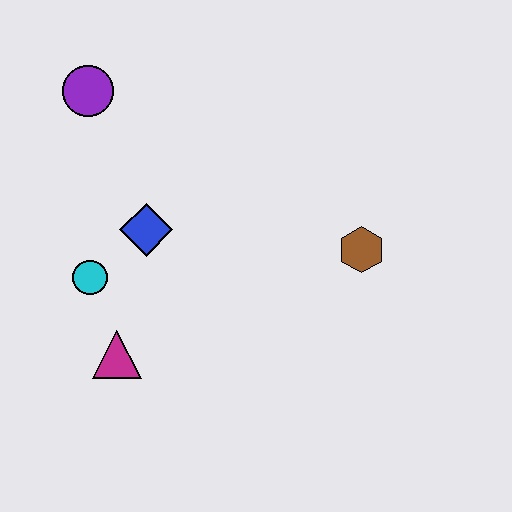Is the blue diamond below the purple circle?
Yes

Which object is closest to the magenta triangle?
The cyan circle is closest to the magenta triangle.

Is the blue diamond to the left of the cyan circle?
No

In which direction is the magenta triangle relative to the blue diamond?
The magenta triangle is below the blue diamond.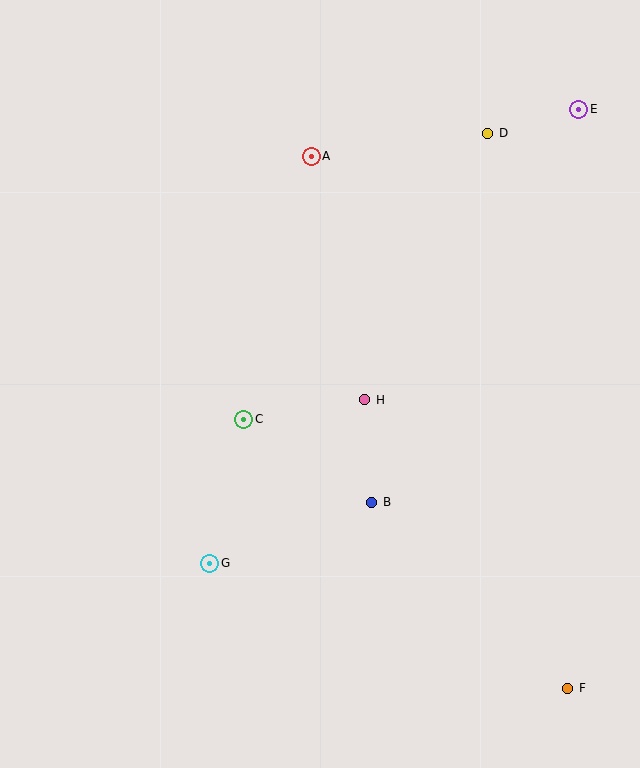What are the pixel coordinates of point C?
Point C is at (244, 420).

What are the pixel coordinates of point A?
Point A is at (311, 156).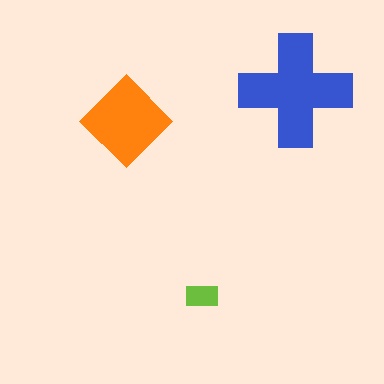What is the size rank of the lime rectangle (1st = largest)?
3rd.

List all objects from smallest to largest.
The lime rectangle, the orange diamond, the blue cross.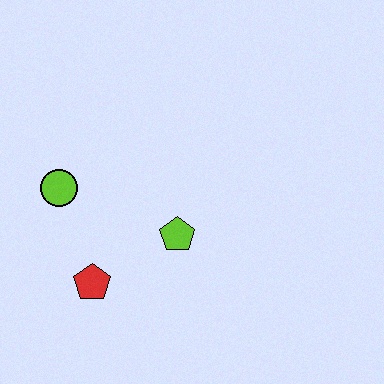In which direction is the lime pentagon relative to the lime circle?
The lime pentagon is to the right of the lime circle.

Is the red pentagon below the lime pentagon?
Yes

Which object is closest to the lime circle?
The red pentagon is closest to the lime circle.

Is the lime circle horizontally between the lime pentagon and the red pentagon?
No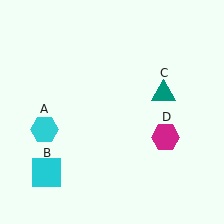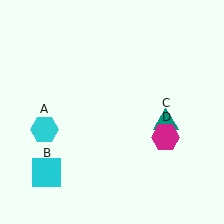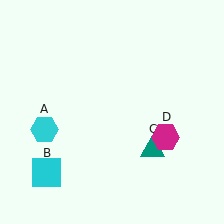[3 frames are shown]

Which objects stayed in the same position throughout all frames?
Cyan hexagon (object A) and cyan square (object B) and magenta hexagon (object D) remained stationary.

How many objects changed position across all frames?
1 object changed position: teal triangle (object C).